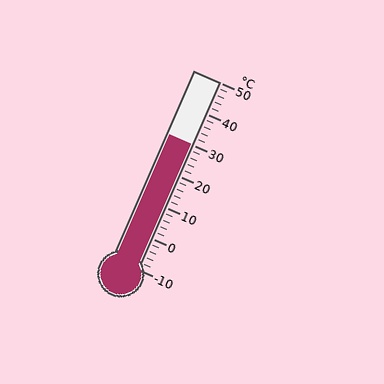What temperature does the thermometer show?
The thermometer shows approximately 30°C.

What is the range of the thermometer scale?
The thermometer scale ranges from -10°C to 50°C.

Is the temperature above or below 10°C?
The temperature is above 10°C.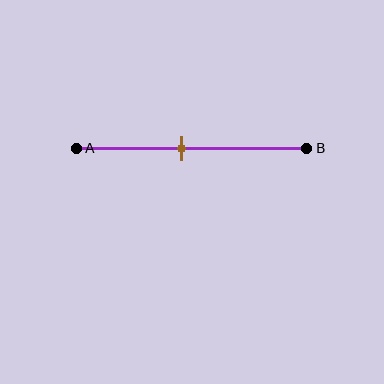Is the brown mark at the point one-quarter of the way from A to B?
No, the mark is at about 45% from A, not at the 25% one-quarter point.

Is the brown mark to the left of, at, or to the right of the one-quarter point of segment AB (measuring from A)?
The brown mark is to the right of the one-quarter point of segment AB.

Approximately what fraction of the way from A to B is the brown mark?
The brown mark is approximately 45% of the way from A to B.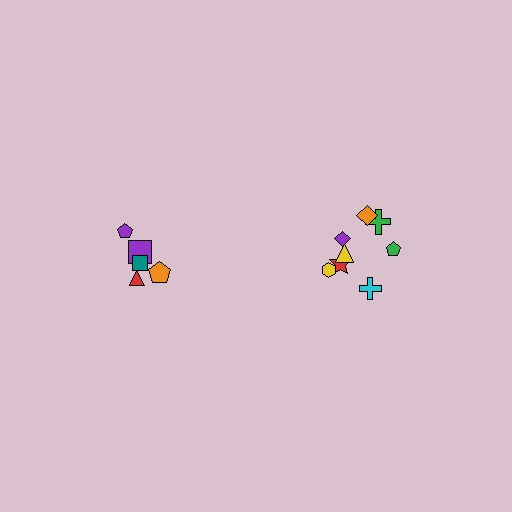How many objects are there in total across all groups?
There are 14 objects.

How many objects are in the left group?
There are 6 objects.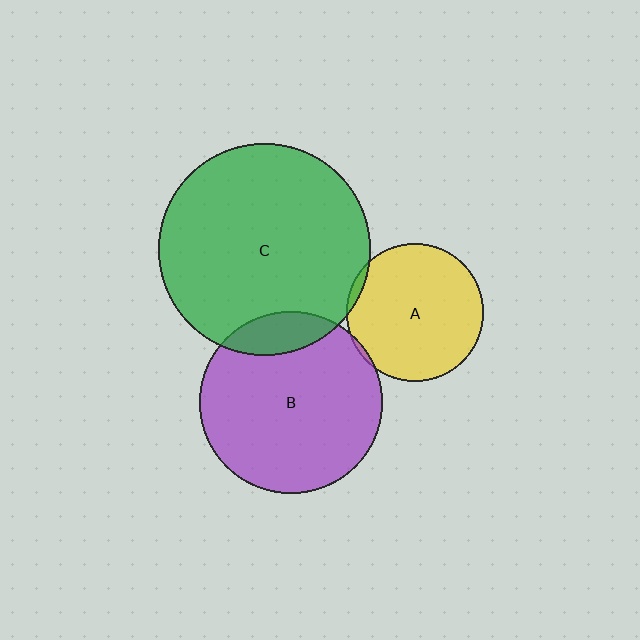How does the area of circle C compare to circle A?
Approximately 2.4 times.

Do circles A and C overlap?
Yes.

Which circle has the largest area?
Circle C (green).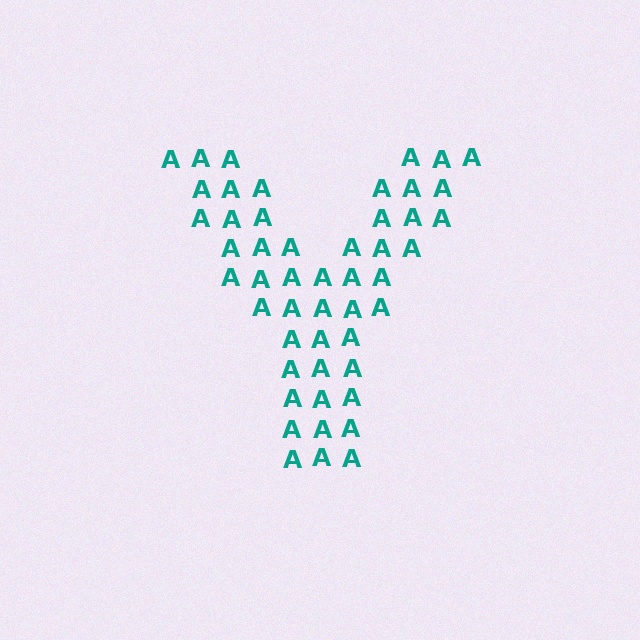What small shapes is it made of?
It is made of small letter A's.